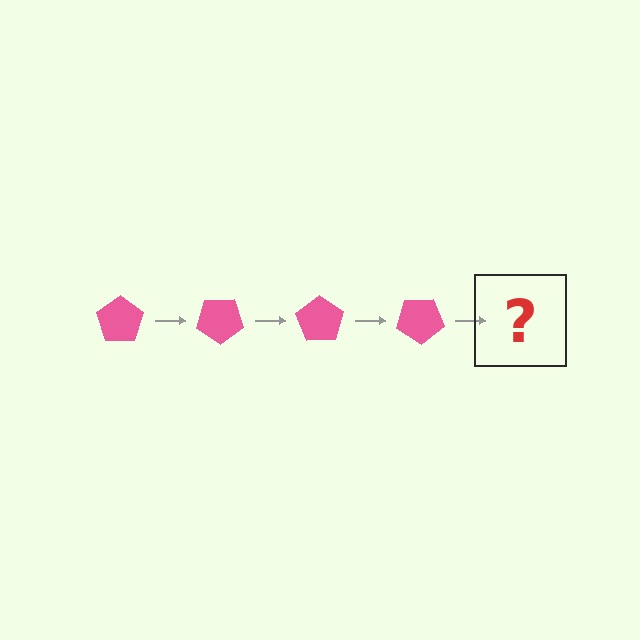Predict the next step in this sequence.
The next step is a pink pentagon rotated 140 degrees.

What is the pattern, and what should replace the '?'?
The pattern is that the pentagon rotates 35 degrees each step. The '?' should be a pink pentagon rotated 140 degrees.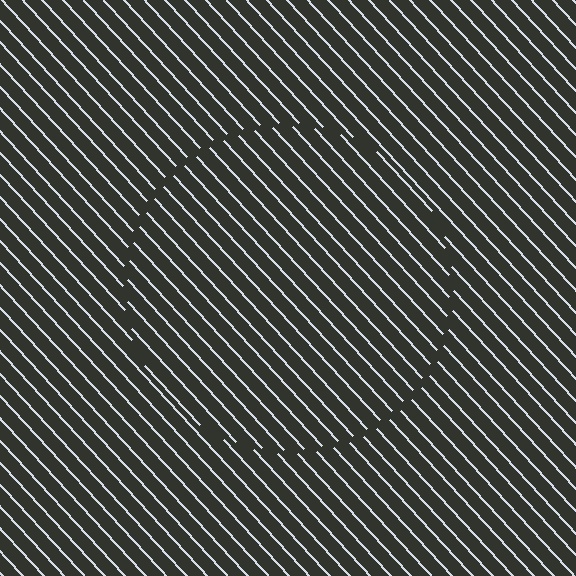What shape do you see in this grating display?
An illusory circle. The interior of the shape contains the same grating, shifted by half a period — the contour is defined by the phase discontinuity where line-ends from the inner and outer gratings abut.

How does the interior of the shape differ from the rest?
The interior of the shape contains the same grating, shifted by half a period — the contour is defined by the phase discontinuity where line-ends from the inner and outer gratings abut.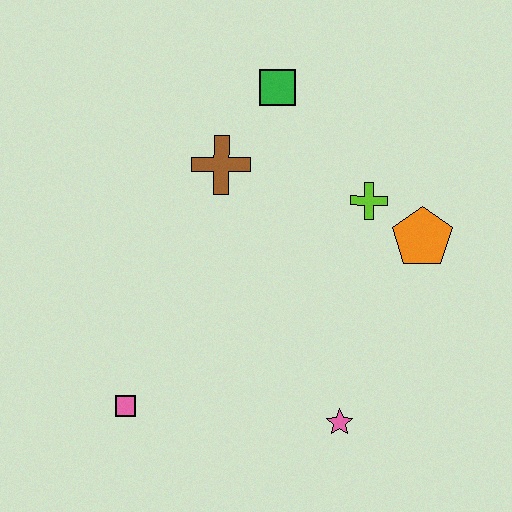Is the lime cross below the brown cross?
Yes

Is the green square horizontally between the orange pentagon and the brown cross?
Yes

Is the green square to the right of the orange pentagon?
No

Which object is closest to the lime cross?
The orange pentagon is closest to the lime cross.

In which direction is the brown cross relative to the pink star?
The brown cross is above the pink star.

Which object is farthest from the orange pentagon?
The pink square is farthest from the orange pentagon.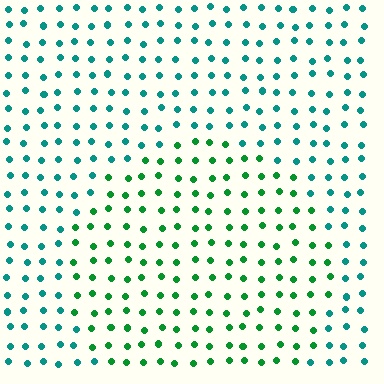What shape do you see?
I see a circle.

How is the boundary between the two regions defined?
The boundary is defined purely by a slight shift in hue (about 39 degrees). Spacing, size, and orientation are identical on both sides.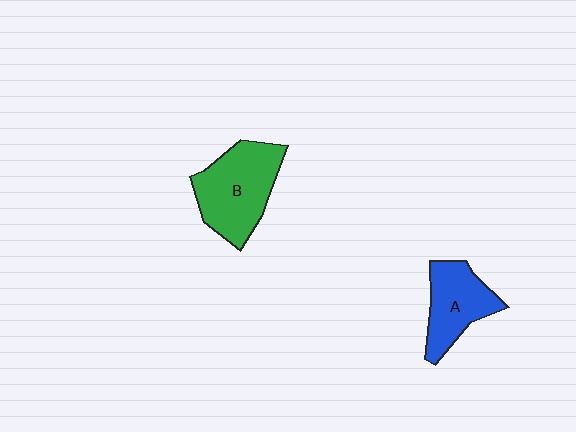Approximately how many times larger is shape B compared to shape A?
Approximately 1.4 times.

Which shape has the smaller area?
Shape A (blue).